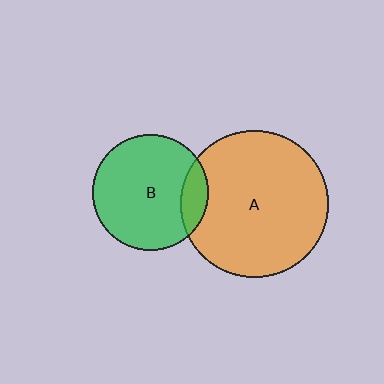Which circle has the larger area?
Circle A (orange).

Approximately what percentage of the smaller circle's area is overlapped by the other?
Approximately 15%.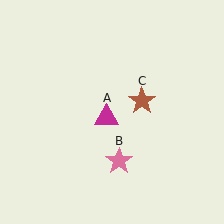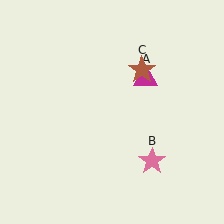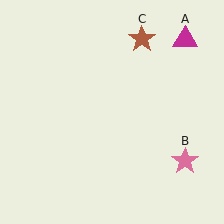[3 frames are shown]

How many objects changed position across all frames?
3 objects changed position: magenta triangle (object A), pink star (object B), brown star (object C).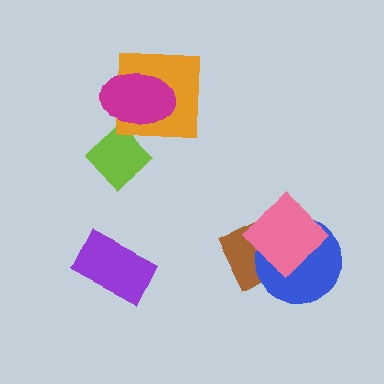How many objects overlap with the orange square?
1 object overlaps with the orange square.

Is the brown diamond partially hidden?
Yes, it is partially covered by another shape.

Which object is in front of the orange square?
The magenta ellipse is in front of the orange square.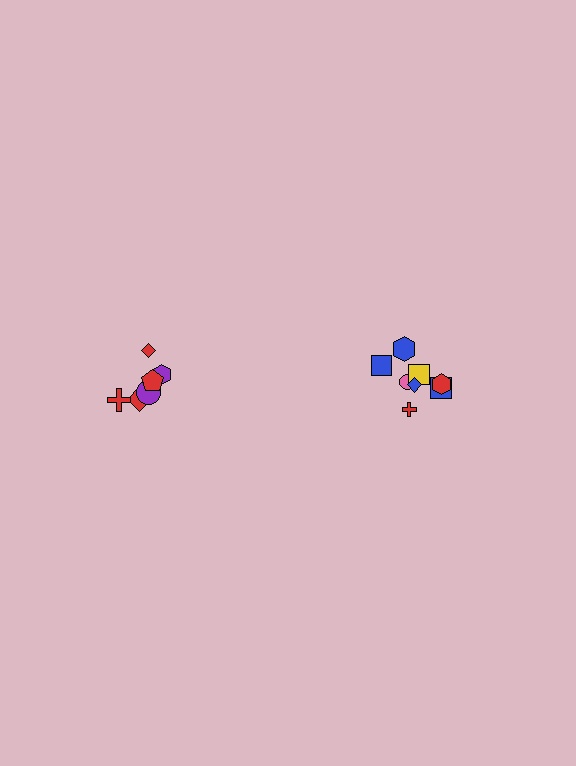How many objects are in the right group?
There are 8 objects.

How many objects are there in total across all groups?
There are 14 objects.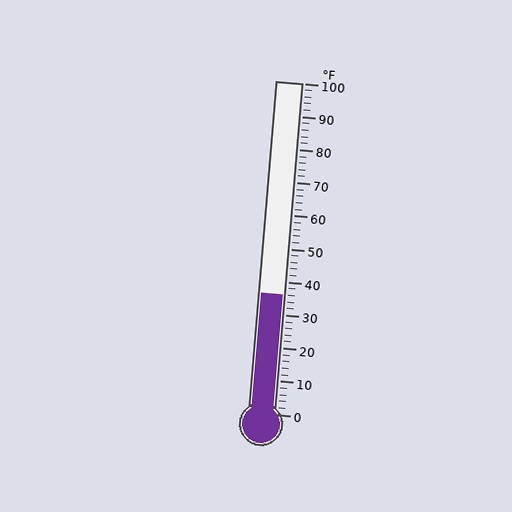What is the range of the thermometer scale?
The thermometer scale ranges from 0°F to 100°F.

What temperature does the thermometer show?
The thermometer shows approximately 36°F.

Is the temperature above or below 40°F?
The temperature is below 40°F.